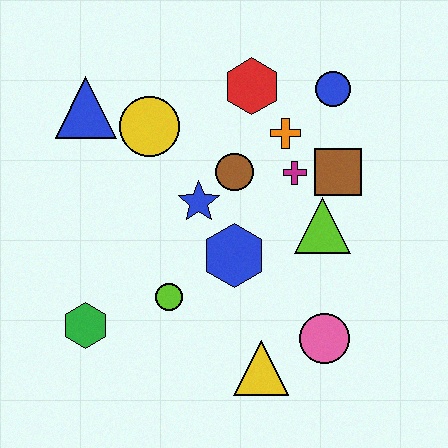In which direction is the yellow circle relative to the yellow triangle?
The yellow circle is above the yellow triangle.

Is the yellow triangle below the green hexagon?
Yes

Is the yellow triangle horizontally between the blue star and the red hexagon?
No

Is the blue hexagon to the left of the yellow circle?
No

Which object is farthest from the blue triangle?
The pink circle is farthest from the blue triangle.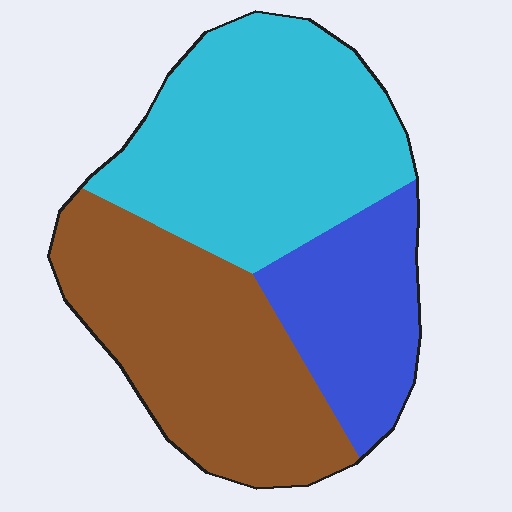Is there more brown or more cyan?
Cyan.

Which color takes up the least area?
Blue, at roughly 20%.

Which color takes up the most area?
Cyan, at roughly 40%.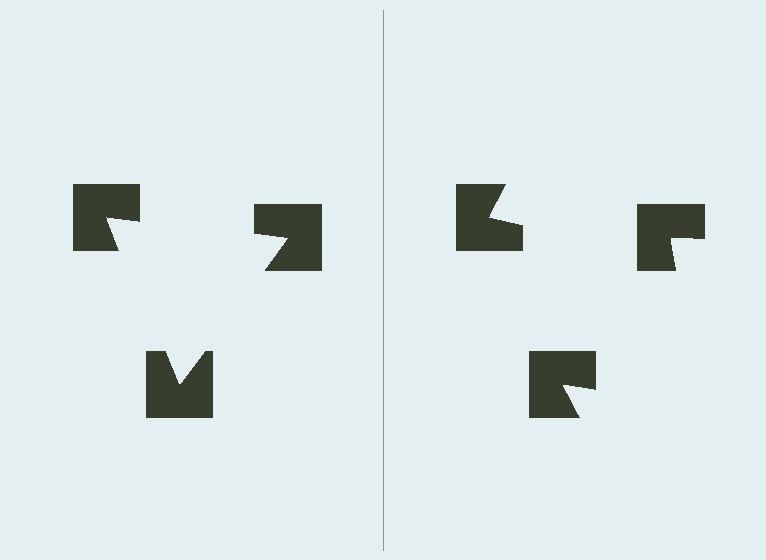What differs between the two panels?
The notched squares are positioned identically on both sides; only the wedge orientations differ. On the left they align to a triangle; on the right they are misaligned.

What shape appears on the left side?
An illusory triangle.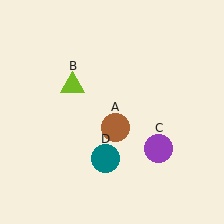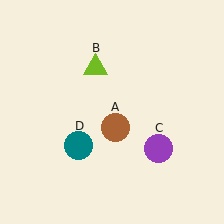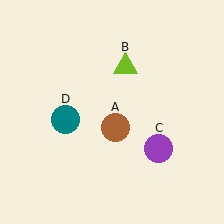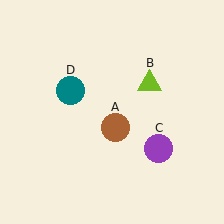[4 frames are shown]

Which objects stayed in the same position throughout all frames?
Brown circle (object A) and purple circle (object C) remained stationary.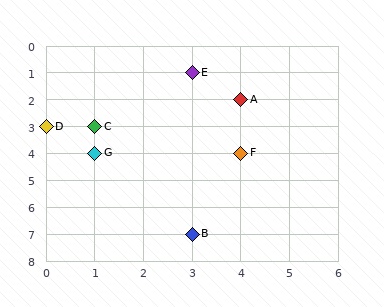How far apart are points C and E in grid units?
Points C and E are 2 columns and 2 rows apart (about 2.8 grid units diagonally).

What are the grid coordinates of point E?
Point E is at grid coordinates (3, 1).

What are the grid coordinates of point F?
Point F is at grid coordinates (4, 4).